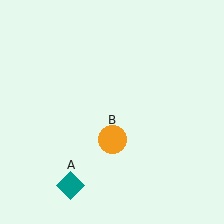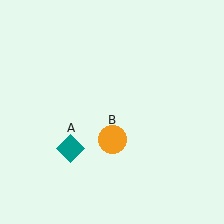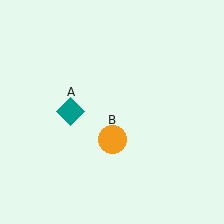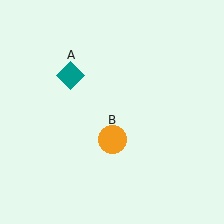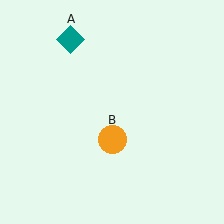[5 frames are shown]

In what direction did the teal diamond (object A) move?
The teal diamond (object A) moved up.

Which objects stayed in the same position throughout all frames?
Orange circle (object B) remained stationary.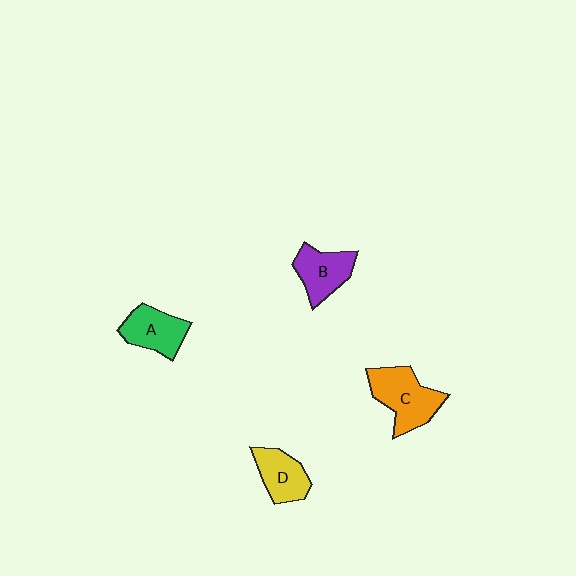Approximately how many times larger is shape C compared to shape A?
Approximately 1.3 times.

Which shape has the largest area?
Shape C (orange).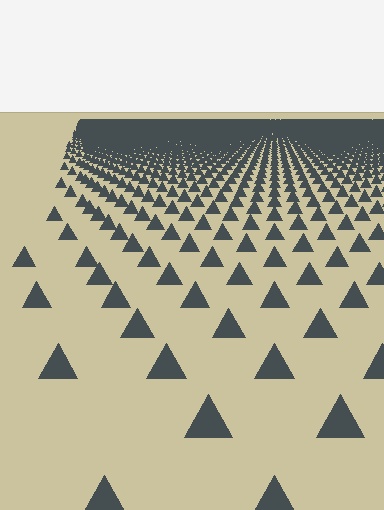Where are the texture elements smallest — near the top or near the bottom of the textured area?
Near the top.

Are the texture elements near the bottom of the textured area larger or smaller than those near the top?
Larger. Near the bottom, elements are closer to the viewer and appear at a bigger on-screen size.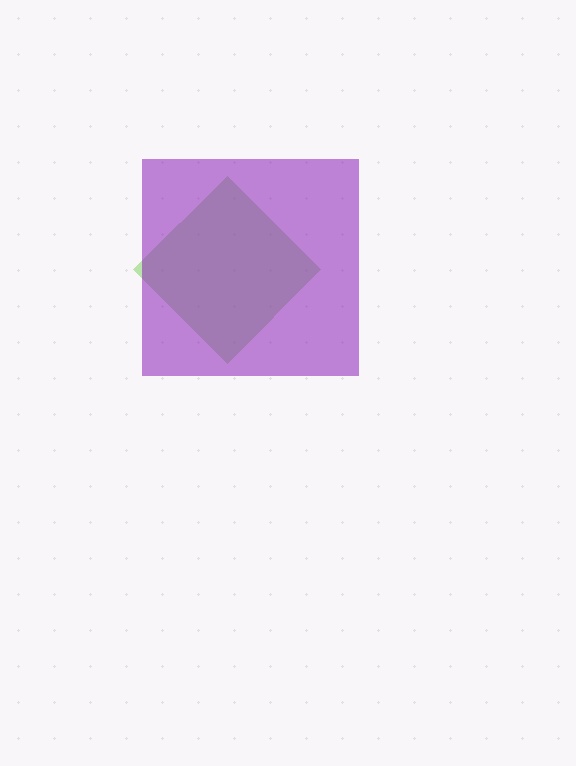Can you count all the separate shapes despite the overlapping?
Yes, there are 2 separate shapes.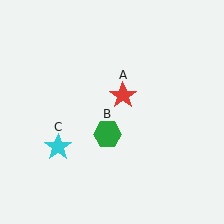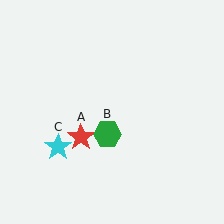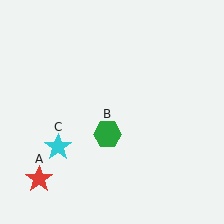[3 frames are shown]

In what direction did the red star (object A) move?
The red star (object A) moved down and to the left.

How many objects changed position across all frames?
1 object changed position: red star (object A).